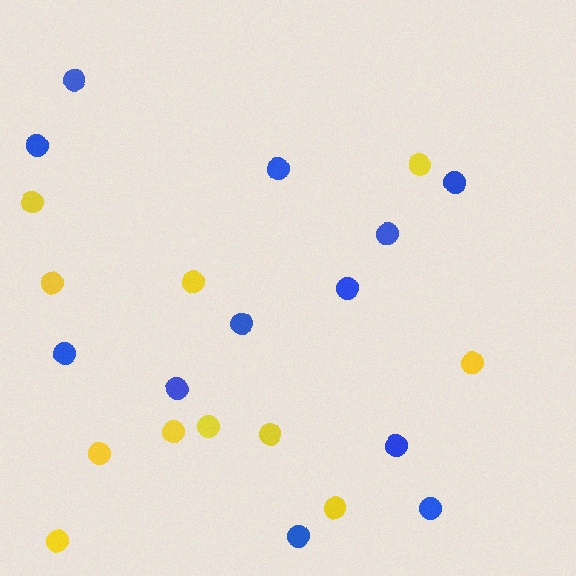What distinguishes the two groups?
There are 2 groups: one group of blue circles (12) and one group of yellow circles (11).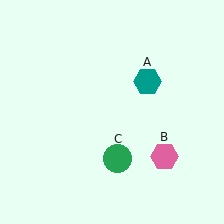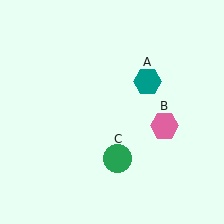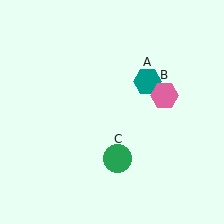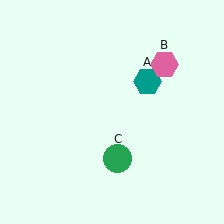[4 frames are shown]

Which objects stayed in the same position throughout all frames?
Teal hexagon (object A) and green circle (object C) remained stationary.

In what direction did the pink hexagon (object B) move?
The pink hexagon (object B) moved up.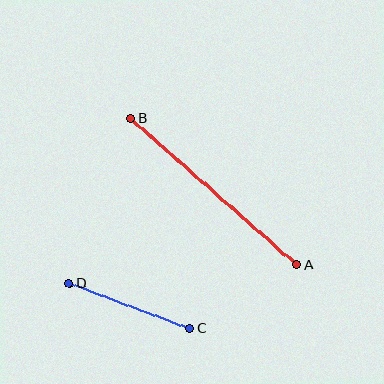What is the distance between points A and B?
The distance is approximately 221 pixels.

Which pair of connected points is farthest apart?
Points A and B are farthest apart.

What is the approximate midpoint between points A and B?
The midpoint is at approximately (214, 192) pixels.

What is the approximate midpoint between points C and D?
The midpoint is at approximately (130, 306) pixels.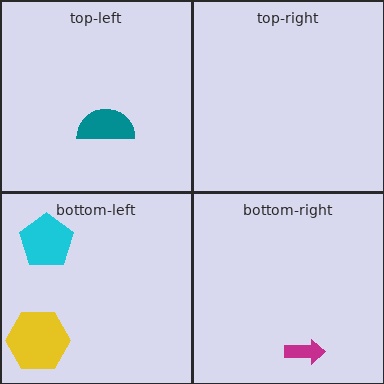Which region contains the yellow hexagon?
The bottom-left region.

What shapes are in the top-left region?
The teal semicircle.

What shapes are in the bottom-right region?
The magenta arrow.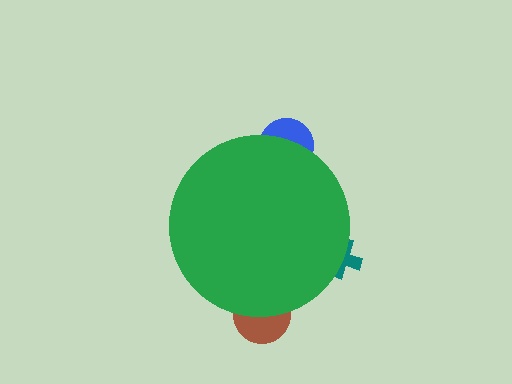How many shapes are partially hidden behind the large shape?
3 shapes are partially hidden.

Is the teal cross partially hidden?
Yes, the teal cross is partially hidden behind the green circle.